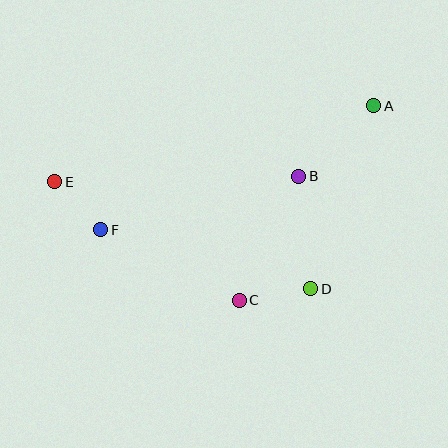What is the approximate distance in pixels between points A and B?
The distance between A and B is approximately 103 pixels.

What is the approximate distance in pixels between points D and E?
The distance between D and E is approximately 277 pixels.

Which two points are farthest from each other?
Points A and E are farthest from each other.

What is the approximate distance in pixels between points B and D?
The distance between B and D is approximately 113 pixels.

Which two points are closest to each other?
Points E and F are closest to each other.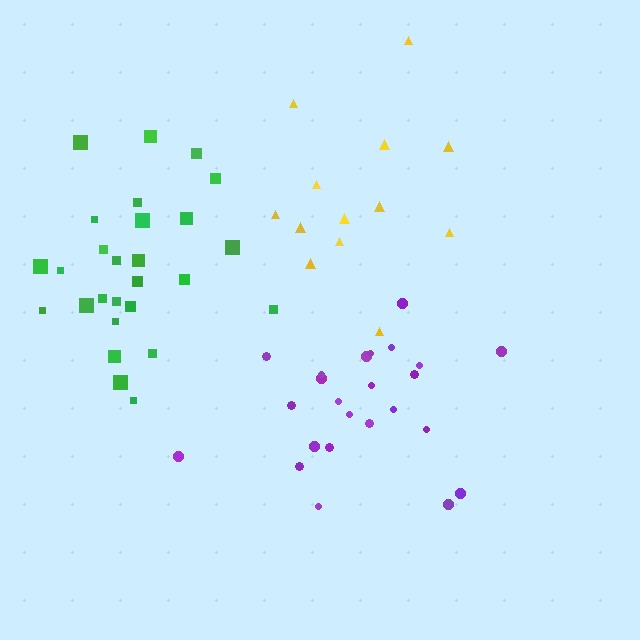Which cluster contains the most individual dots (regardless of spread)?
Green (27).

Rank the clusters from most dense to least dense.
green, purple, yellow.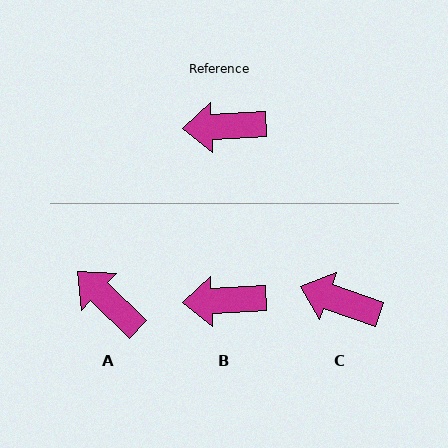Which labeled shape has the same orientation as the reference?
B.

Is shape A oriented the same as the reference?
No, it is off by about 46 degrees.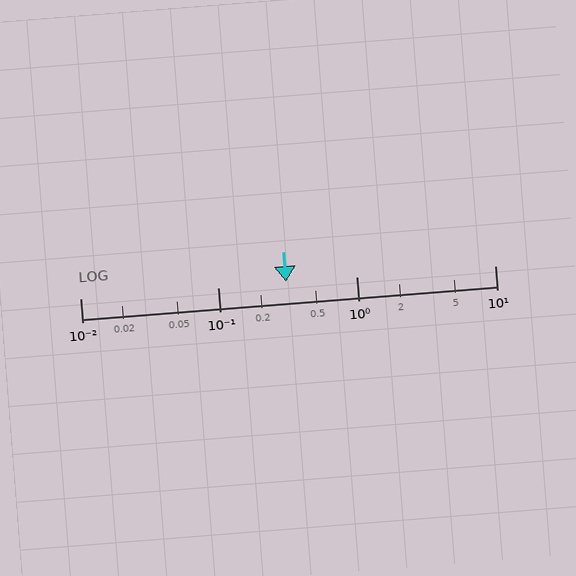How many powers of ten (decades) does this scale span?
The scale spans 3 decades, from 0.01 to 10.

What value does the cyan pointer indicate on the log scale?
The pointer indicates approximately 0.31.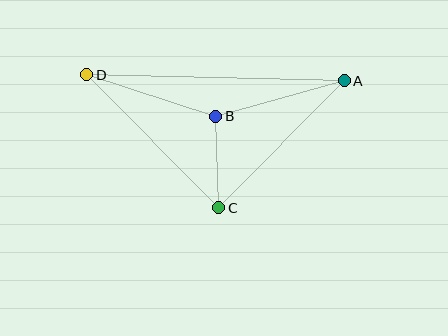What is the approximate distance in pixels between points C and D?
The distance between C and D is approximately 187 pixels.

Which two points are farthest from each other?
Points A and D are farthest from each other.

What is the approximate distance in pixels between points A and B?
The distance between A and B is approximately 133 pixels.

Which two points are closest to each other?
Points B and C are closest to each other.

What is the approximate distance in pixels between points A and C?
The distance between A and C is approximately 179 pixels.